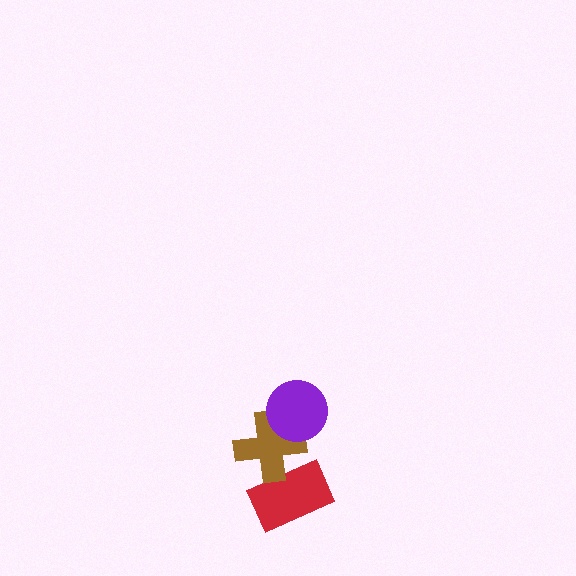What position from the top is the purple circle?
The purple circle is 1st from the top.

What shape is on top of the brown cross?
The purple circle is on top of the brown cross.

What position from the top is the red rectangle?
The red rectangle is 3rd from the top.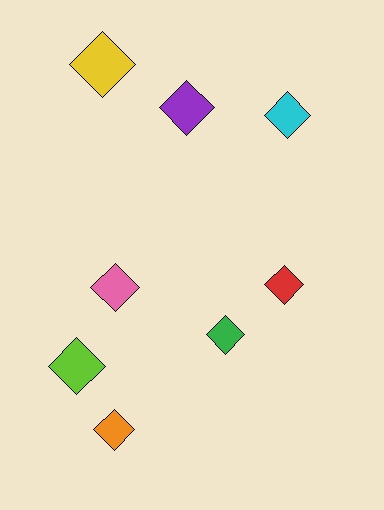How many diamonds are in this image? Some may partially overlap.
There are 8 diamonds.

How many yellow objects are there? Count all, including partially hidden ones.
There is 1 yellow object.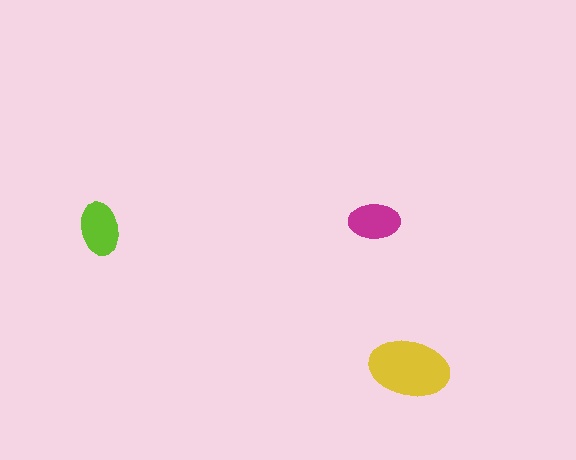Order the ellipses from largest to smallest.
the yellow one, the lime one, the magenta one.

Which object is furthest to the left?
The lime ellipse is leftmost.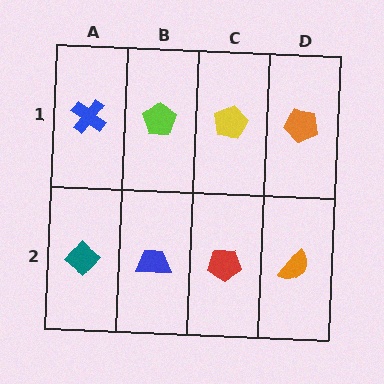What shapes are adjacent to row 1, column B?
A blue trapezoid (row 2, column B), a blue cross (row 1, column A), a yellow pentagon (row 1, column C).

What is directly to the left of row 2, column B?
A teal diamond.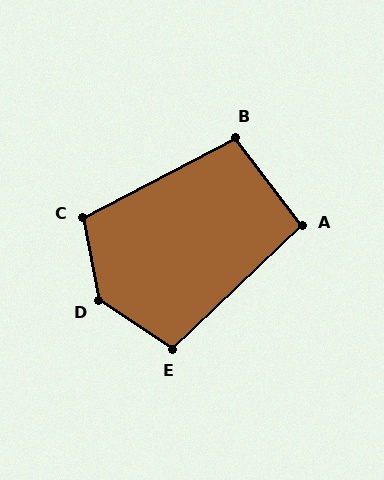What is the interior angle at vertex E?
Approximately 103 degrees (obtuse).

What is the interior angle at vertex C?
Approximately 107 degrees (obtuse).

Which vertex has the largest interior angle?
D, at approximately 134 degrees.